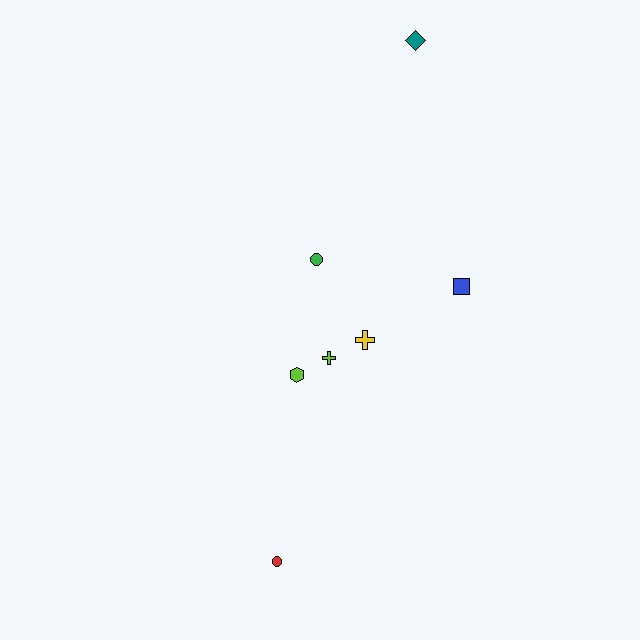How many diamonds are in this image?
There is 1 diamond.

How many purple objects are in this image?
There are no purple objects.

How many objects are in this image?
There are 7 objects.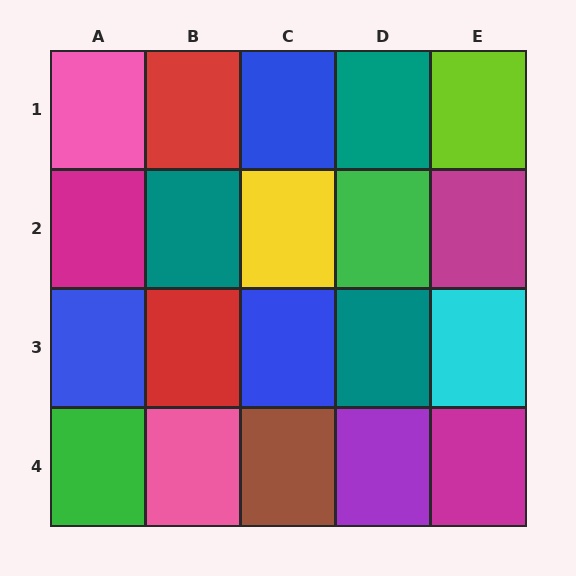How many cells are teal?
3 cells are teal.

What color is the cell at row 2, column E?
Magenta.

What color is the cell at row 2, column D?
Green.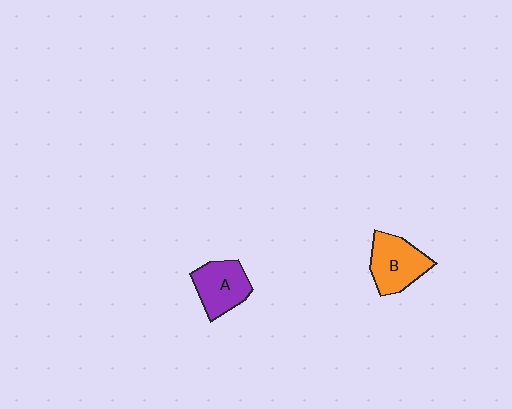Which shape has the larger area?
Shape B (orange).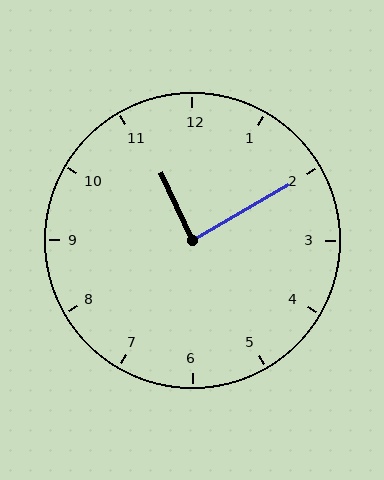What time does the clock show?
11:10.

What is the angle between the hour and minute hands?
Approximately 85 degrees.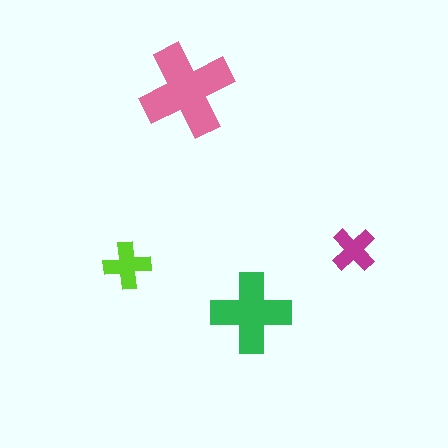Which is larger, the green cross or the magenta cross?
The green one.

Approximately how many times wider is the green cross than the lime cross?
About 1.5 times wider.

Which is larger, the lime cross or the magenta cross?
The lime one.